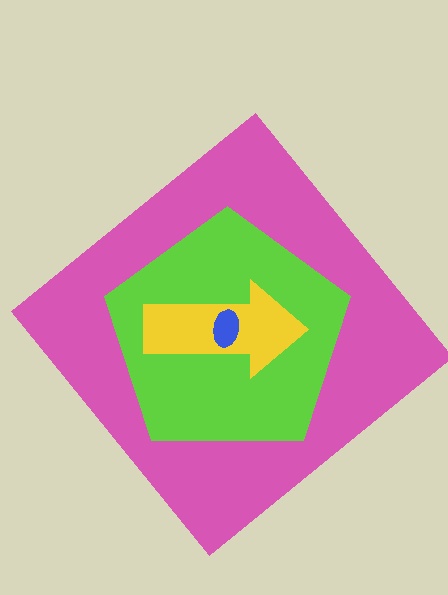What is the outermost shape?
The pink diamond.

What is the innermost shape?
The blue ellipse.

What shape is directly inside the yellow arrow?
The blue ellipse.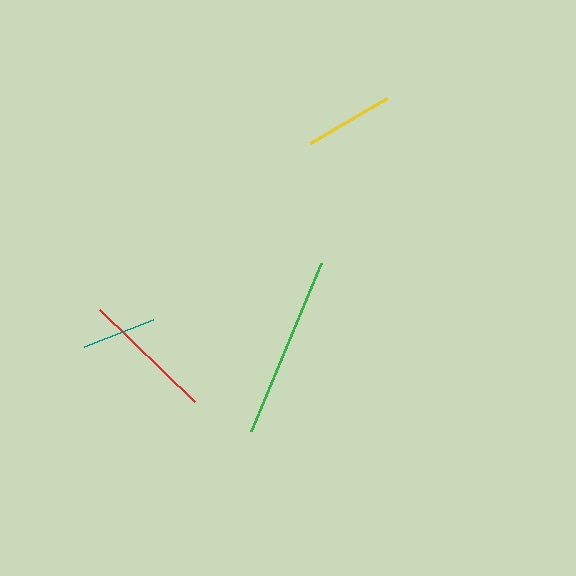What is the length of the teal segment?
The teal segment is approximately 74 pixels long.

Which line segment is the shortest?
The teal line is the shortest at approximately 74 pixels.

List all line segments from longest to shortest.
From longest to shortest: green, red, yellow, teal.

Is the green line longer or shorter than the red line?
The green line is longer than the red line.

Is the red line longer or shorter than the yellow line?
The red line is longer than the yellow line.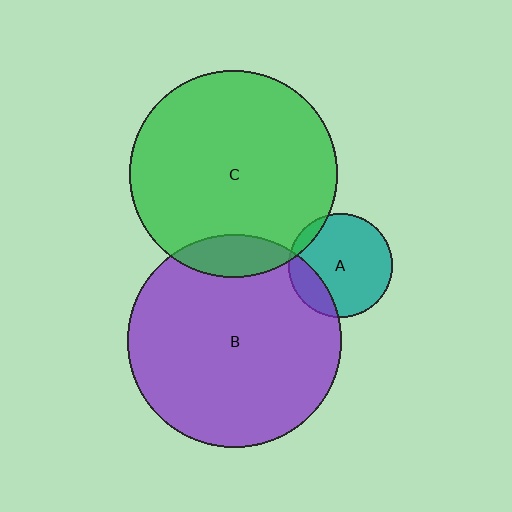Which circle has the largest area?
Circle B (purple).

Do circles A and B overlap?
Yes.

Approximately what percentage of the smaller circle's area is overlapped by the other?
Approximately 20%.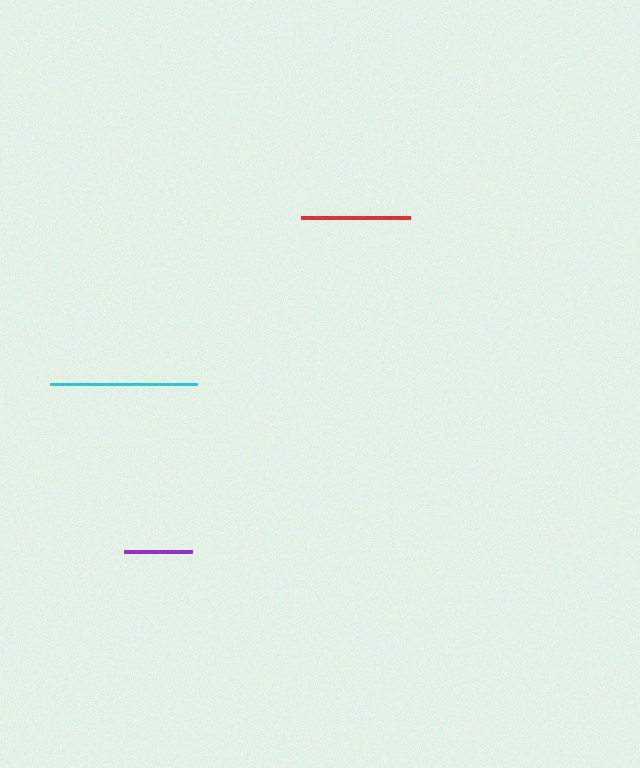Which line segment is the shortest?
The purple line is the shortest at approximately 68 pixels.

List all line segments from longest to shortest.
From longest to shortest: cyan, red, purple.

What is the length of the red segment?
The red segment is approximately 109 pixels long.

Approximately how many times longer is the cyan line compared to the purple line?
The cyan line is approximately 2.2 times the length of the purple line.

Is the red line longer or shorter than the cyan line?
The cyan line is longer than the red line.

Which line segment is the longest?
The cyan line is the longest at approximately 146 pixels.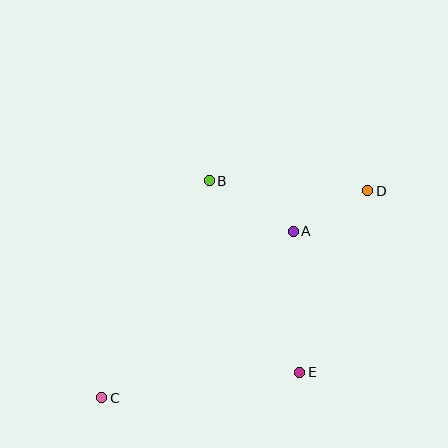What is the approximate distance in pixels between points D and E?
The distance between D and E is approximately 194 pixels.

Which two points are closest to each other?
Points A and D are closest to each other.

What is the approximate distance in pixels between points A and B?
The distance between A and B is approximately 98 pixels.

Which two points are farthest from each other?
Points C and D are farthest from each other.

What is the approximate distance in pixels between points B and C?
The distance between B and C is approximately 242 pixels.